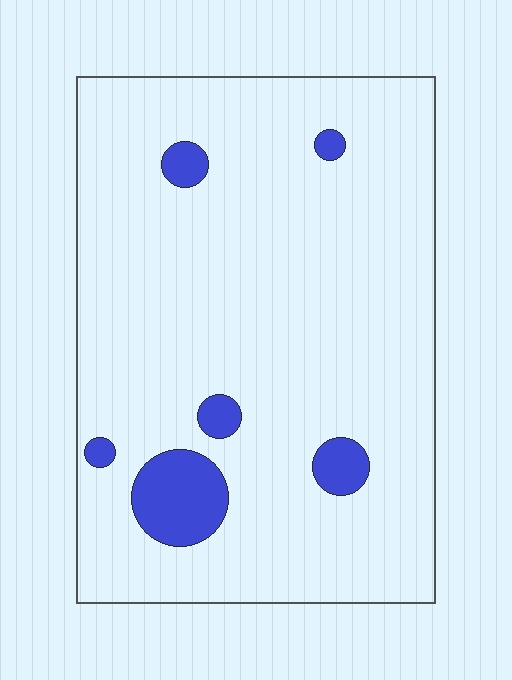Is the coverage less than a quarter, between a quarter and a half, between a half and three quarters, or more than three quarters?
Less than a quarter.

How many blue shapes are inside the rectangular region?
6.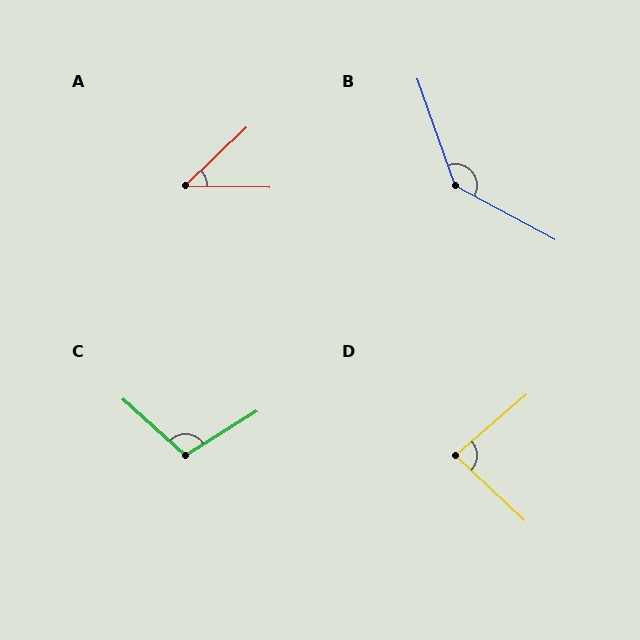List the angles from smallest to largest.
A (45°), D (84°), C (106°), B (137°).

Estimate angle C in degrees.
Approximately 106 degrees.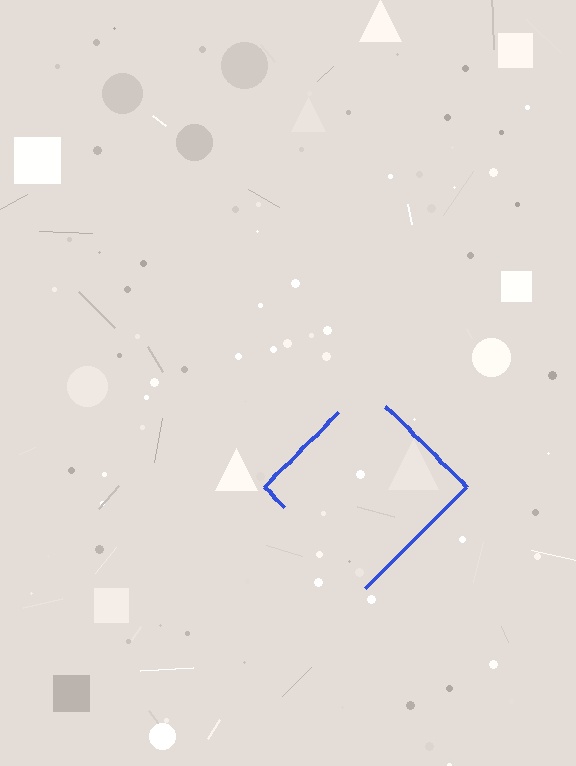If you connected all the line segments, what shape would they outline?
They would outline a diamond.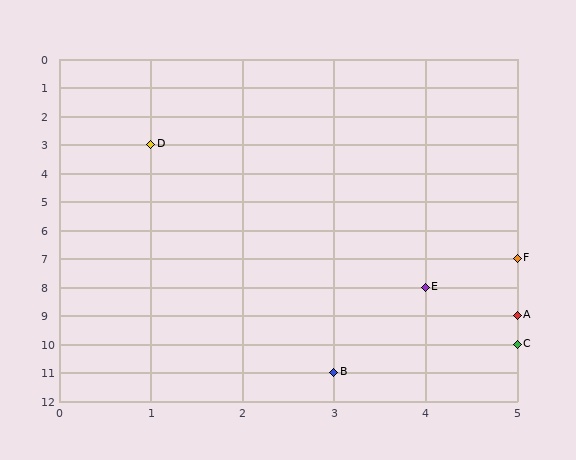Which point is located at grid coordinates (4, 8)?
Point E is at (4, 8).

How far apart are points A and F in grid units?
Points A and F are 2 rows apart.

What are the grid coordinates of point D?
Point D is at grid coordinates (1, 3).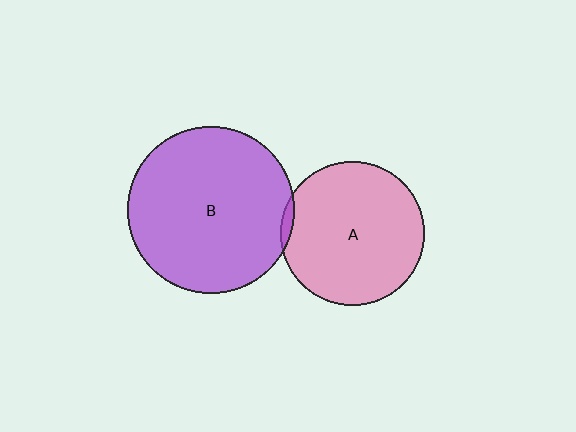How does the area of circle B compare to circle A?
Approximately 1.4 times.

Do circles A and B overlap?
Yes.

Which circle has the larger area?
Circle B (purple).